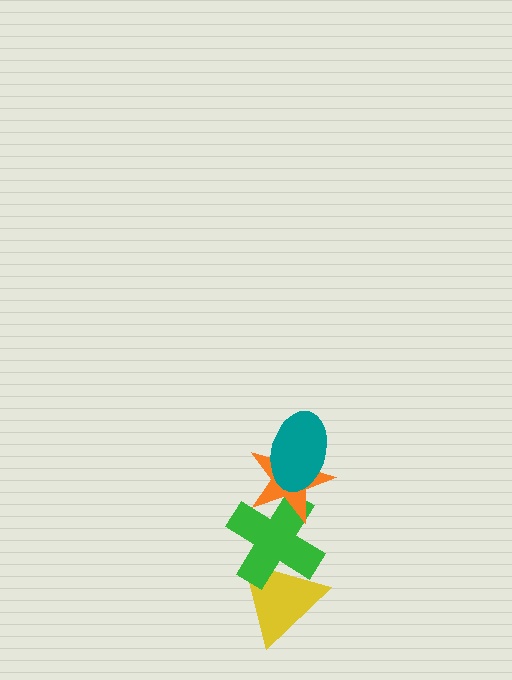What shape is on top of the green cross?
The orange star is on top of the green cross.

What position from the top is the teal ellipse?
The teal ellipse is 1st from the top.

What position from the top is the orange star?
The orange star is 2nd from the top.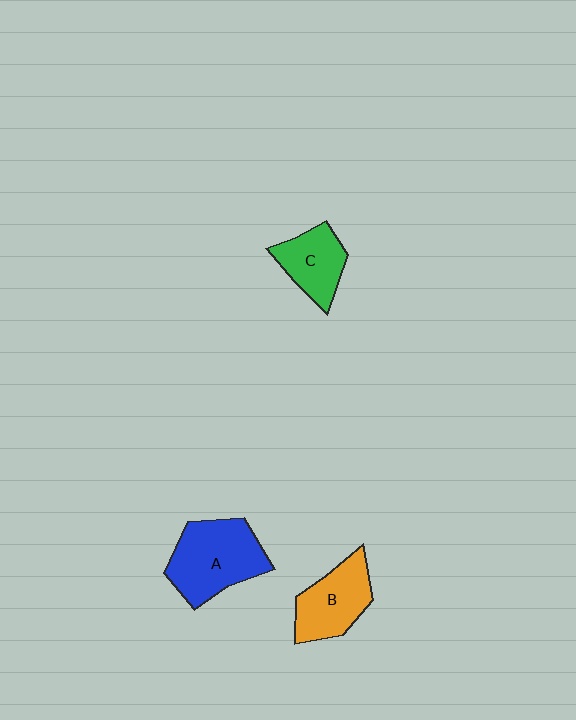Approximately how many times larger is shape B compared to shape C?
Approximately 1.2 times.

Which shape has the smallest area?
Shape C (green).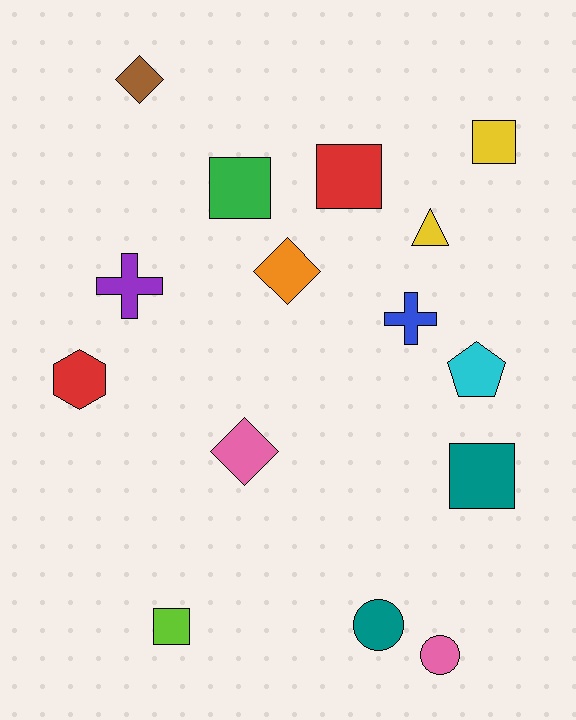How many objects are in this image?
There are 15 objects.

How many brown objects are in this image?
There is 1 brown object.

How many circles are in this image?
There are 2 circles.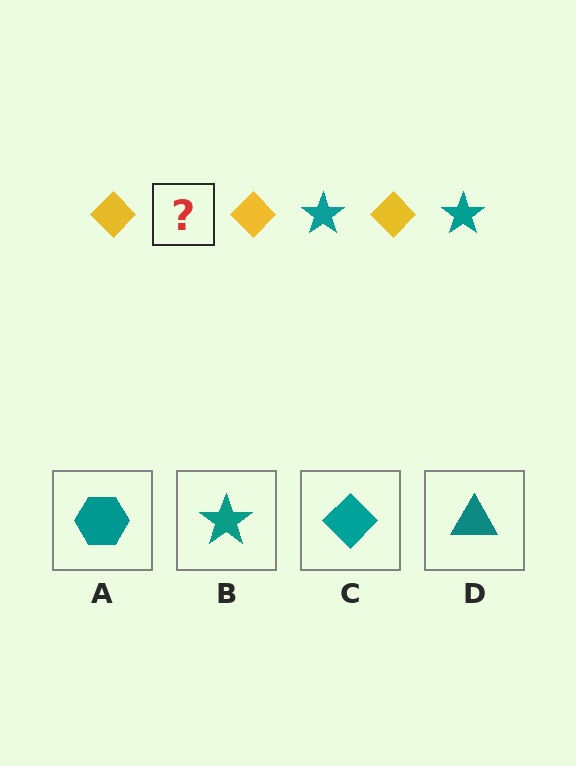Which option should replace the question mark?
Option B.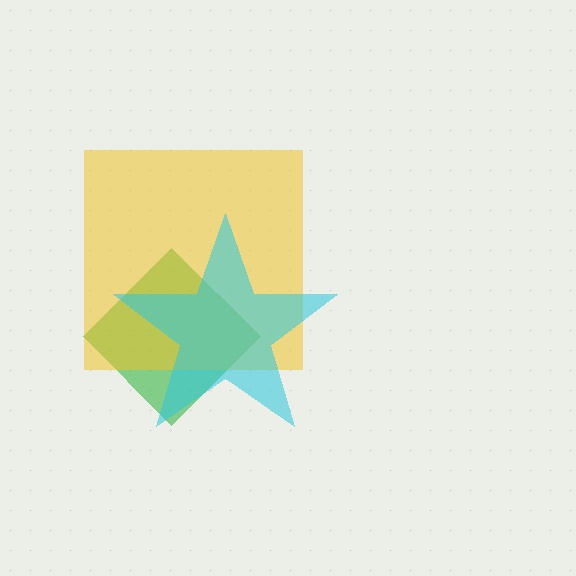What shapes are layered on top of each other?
The layered shapes are: a green diamond, a yellow square, a cyan star.